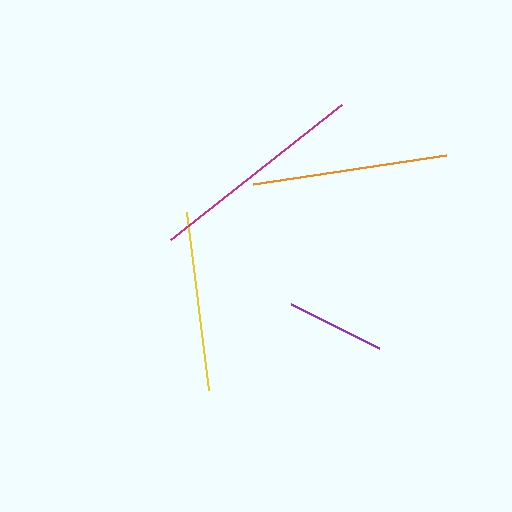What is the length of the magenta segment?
The magenta segment is approximately 218 pixels long.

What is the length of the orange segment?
The orange segment is approximately 195 pixels long.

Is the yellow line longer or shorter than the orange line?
The orange line is longer than the yellow line.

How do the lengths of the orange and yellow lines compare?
The orange and yellow lines are approximately the same length.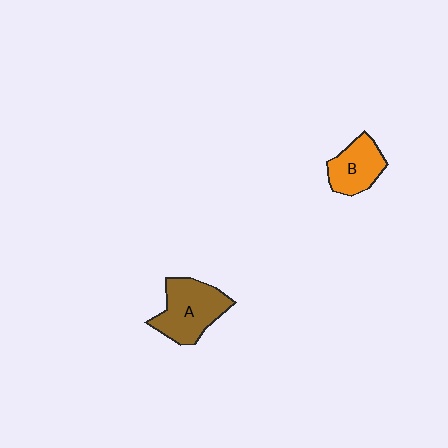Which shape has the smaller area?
Shape B (orange).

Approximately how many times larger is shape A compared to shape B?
Approximately 1.4 times.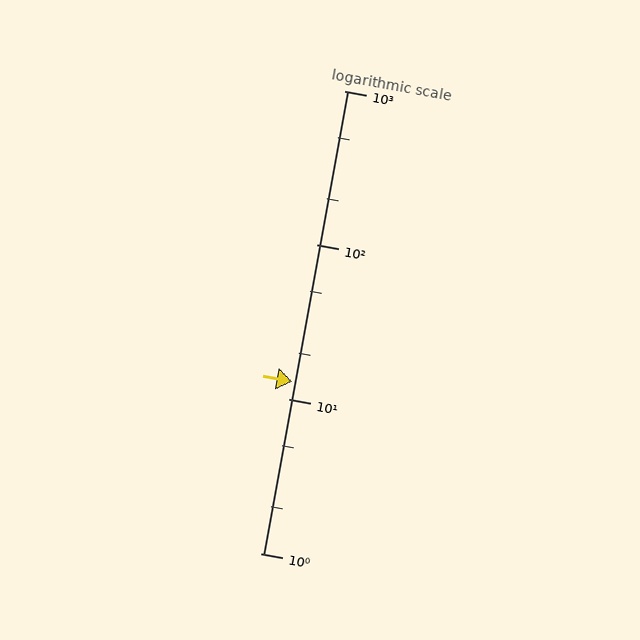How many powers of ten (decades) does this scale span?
The scale spans 3 decades, from 1 to 1000.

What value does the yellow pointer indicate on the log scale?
The pointer indicates approximately 13.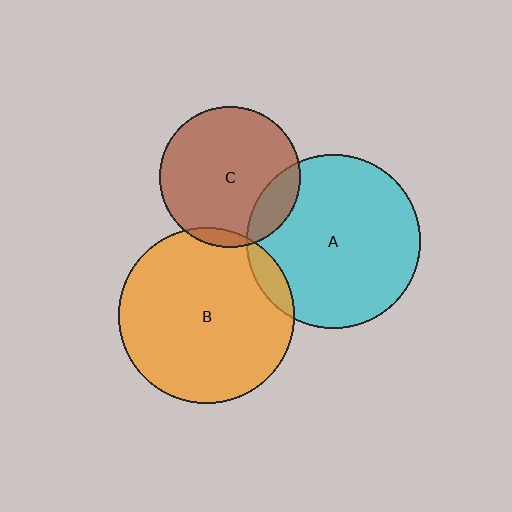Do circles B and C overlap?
Yes.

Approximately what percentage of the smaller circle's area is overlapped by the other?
Approximately 5%.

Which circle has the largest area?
Circle B (orange).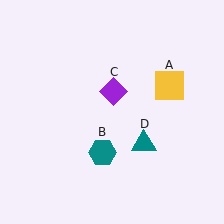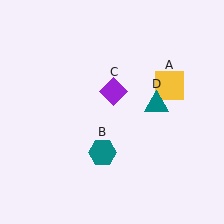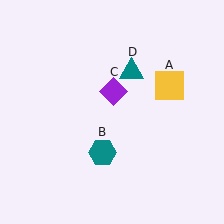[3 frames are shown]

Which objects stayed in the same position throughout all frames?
Yellow square (object A) and teal hexagon (object B) and purple diamond (object C) remained stationary.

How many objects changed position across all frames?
1 object changed position: teal triangle (object D).